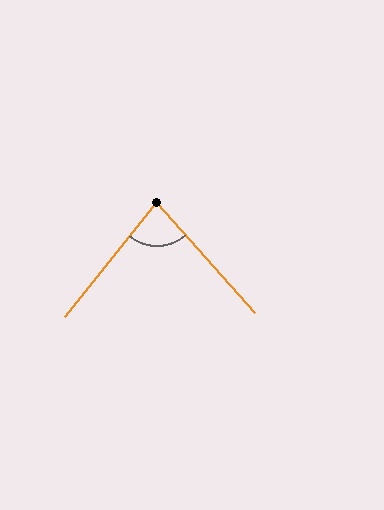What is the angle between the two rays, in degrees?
Approximately 80 degrees.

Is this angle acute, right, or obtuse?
It is acute.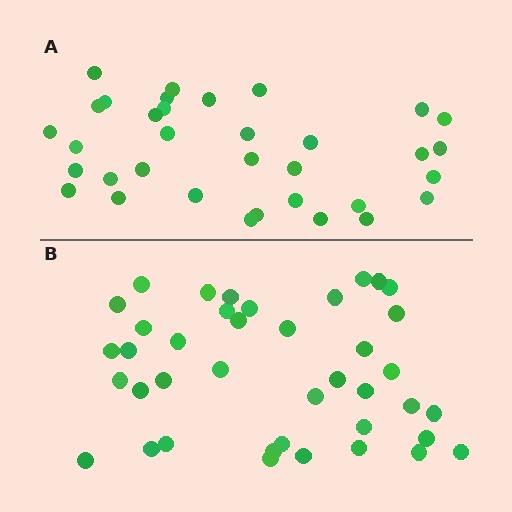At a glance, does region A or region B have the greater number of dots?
Region B (the bottom region) has more dots.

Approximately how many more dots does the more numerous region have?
Region B has about 6 more dots than region A.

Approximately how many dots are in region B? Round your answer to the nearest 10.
About 40 dots.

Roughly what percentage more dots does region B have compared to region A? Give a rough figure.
About 20% more.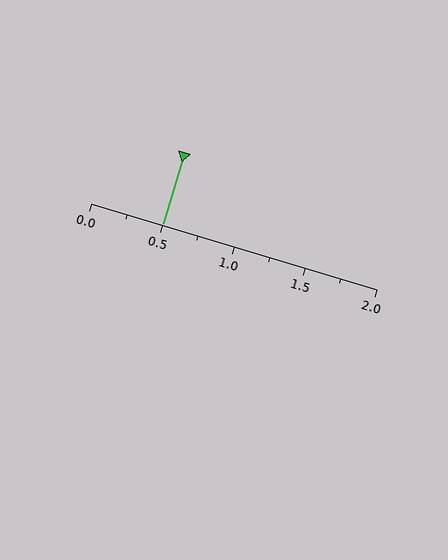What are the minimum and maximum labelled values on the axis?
The axis runs from 0.0 to 2.0.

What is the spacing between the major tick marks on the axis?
The major ticks are spaced 0.5 apart.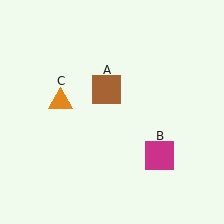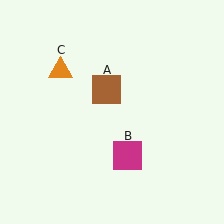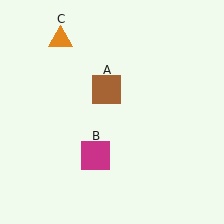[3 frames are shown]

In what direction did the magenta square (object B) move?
The magenta square (object B) moved left.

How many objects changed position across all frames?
2 objects changed position: magenta square (object B), orange triangle (object C).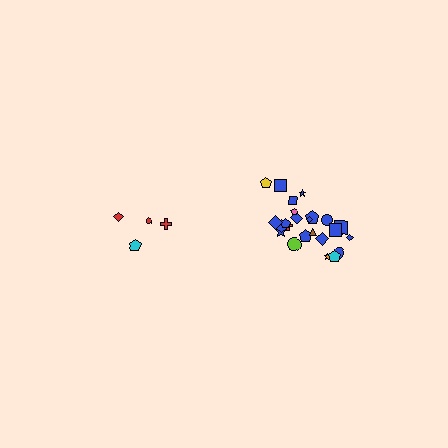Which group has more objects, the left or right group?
The right group.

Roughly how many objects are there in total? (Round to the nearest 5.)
Roughly 30 objects in total.